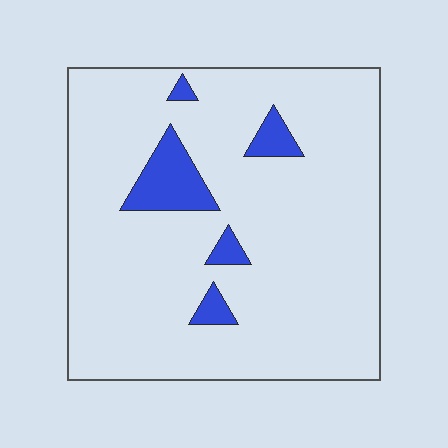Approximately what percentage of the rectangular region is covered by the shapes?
Approximately 10%.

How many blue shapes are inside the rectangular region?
5.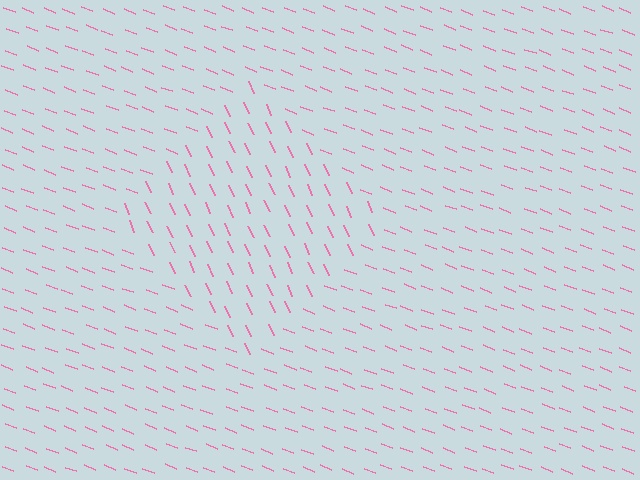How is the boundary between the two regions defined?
The boundary is defined purely by a change in line orientation (approximately 45 degrees difference). All lines are the same color and thickness.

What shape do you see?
I see a diamond.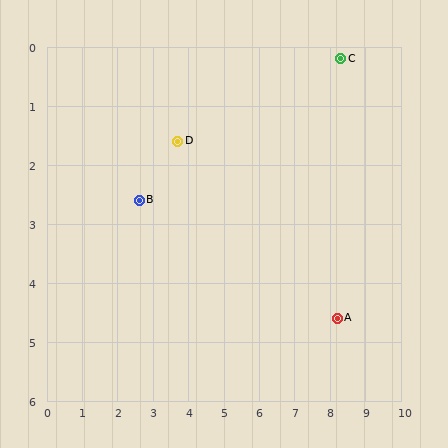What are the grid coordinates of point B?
Point B is at approximately (2.6, 2.6).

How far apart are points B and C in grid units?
Points B and C are about 6.2 grid units apart.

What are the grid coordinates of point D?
Point D is at approximately (3.7, 1.6).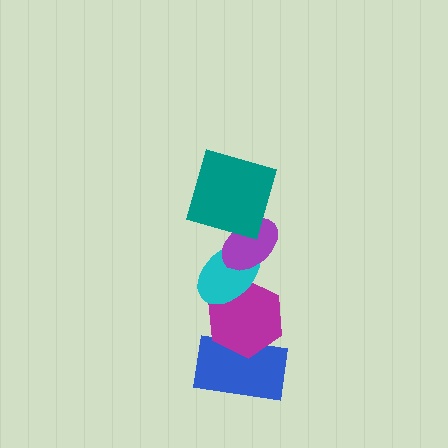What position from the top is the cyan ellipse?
The cyan ellipse is 3rd from the top.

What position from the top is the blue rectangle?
The blue rectangle is 5th from the top.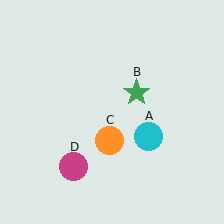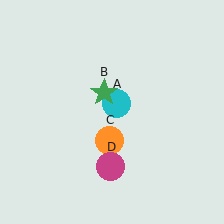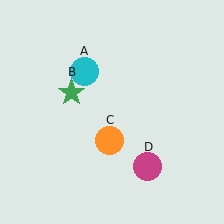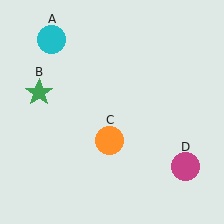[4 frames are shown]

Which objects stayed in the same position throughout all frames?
Orange circle (object C) remained stationary.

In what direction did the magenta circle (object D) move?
The magenta circle (object D) moved right.